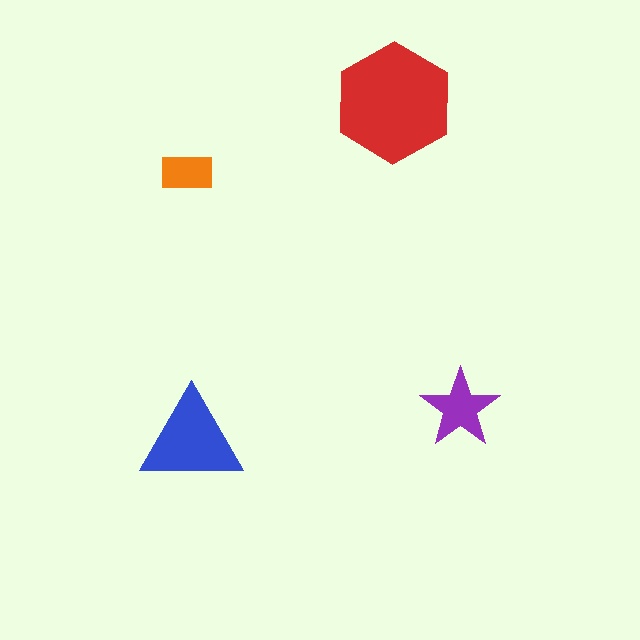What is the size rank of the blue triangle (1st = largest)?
2nd.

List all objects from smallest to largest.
The orange rectangle, the purple star, the blue triangle, the red hexagon.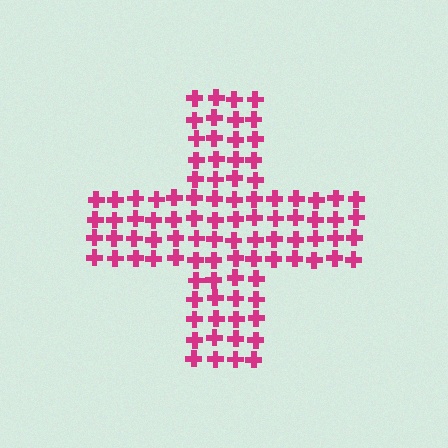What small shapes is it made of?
It is made of small crosses.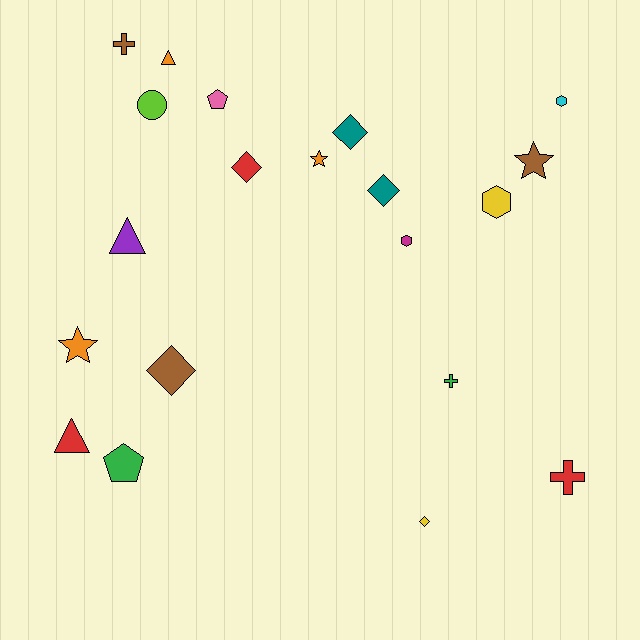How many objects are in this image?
There are 20 objects.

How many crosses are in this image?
There are 3 crosses.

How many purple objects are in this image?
There is 1 purple object.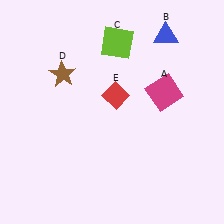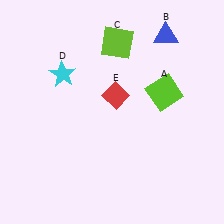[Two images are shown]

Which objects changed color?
A changed from magenta to lime. D changed from brown to cyan.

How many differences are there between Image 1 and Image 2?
There are 2 differences between the two images.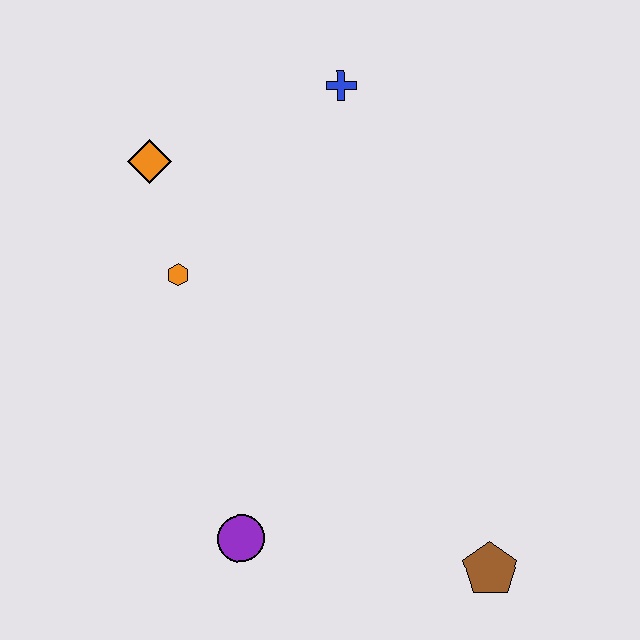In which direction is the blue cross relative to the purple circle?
The blue cross is above the purple circle.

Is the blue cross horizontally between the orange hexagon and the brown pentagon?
Yes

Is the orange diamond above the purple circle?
Yes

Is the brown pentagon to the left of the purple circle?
No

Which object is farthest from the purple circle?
The blue cross is farthest from the purple circle.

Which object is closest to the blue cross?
The orange diamond is closest to the blue cross.